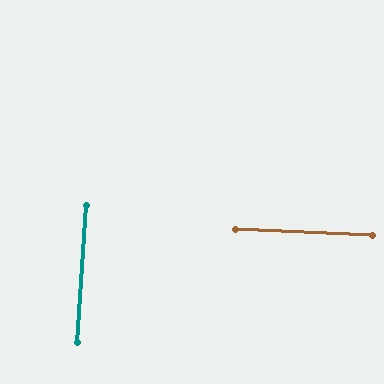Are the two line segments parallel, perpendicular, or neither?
Perpendicular — they meet at approximately 88°.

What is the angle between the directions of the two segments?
Approximately 88 degrees.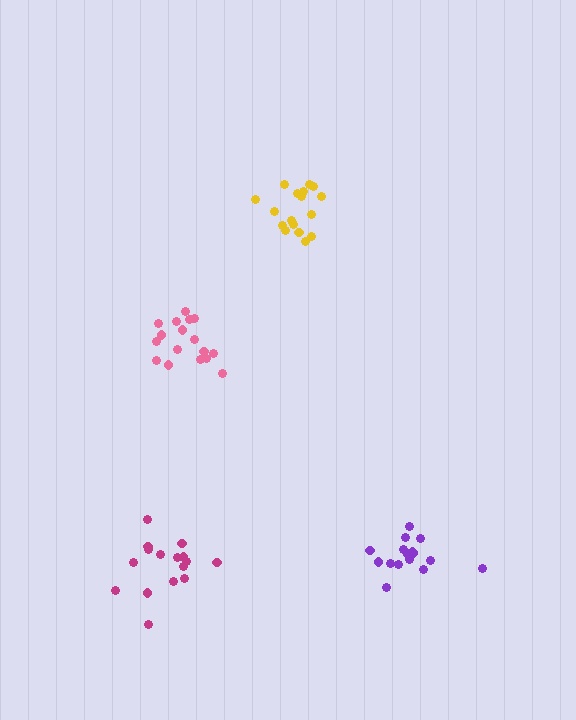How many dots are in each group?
Group 1: 16 dots, Group 2: 16 dots, Group 3: 17 dots, Group 4: 17 dots (66 total).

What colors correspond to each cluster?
The clusters are colored: purple, magenta, pink, yellow.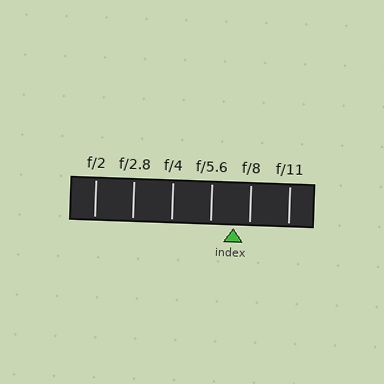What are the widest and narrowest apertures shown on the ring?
The widest aperture shown is f/2 and the narrowest is f/11.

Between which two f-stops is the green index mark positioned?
The index mark is between f/5.6 and f/8.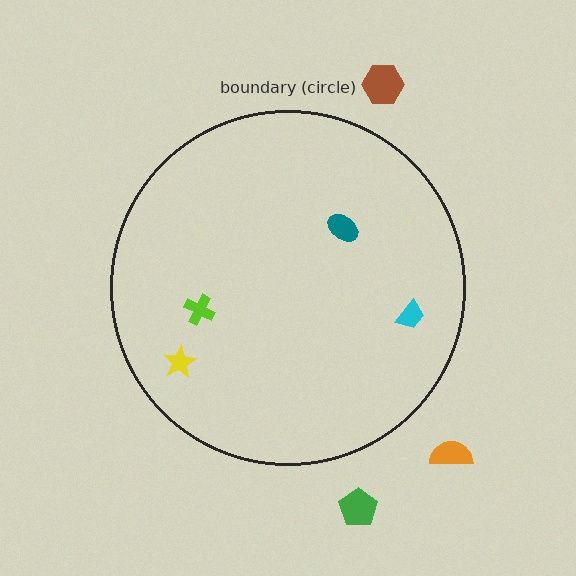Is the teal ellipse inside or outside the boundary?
Inside.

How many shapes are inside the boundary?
4 inside, 3 outside.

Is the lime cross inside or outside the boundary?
Inside.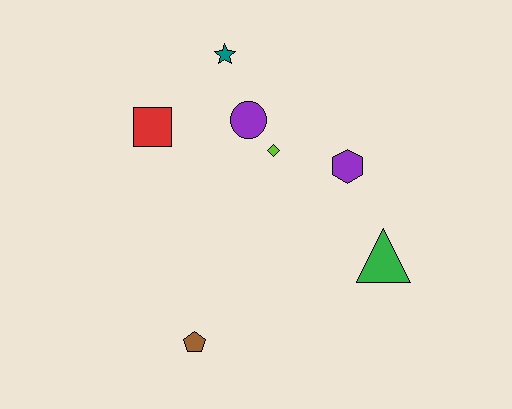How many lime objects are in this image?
There is 1 lime object.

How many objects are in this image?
There are 7 objects.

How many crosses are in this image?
There are no crosses.